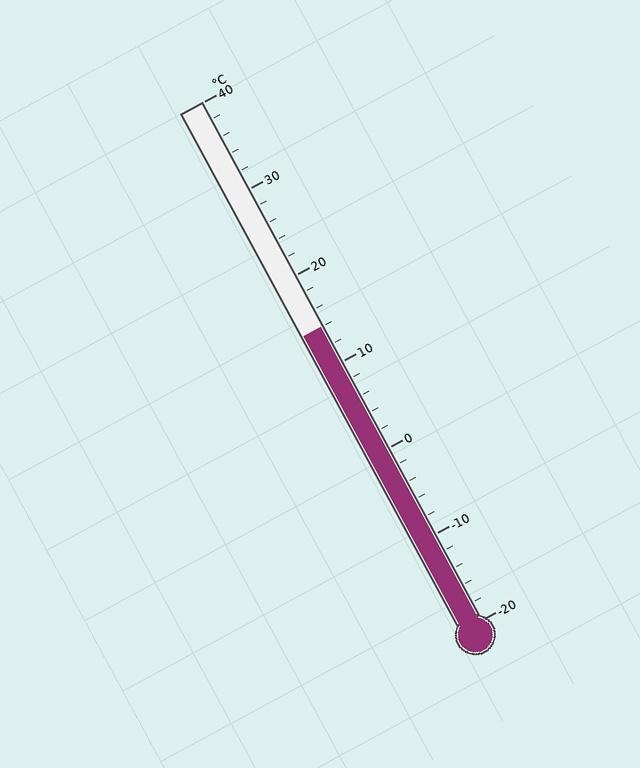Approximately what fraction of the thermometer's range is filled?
The thermometer is filled to approximately 55% of its range.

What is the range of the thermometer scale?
The thermometer scale ranges from -20°C to 40°C.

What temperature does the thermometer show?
The thermometer shows approximately 14°C.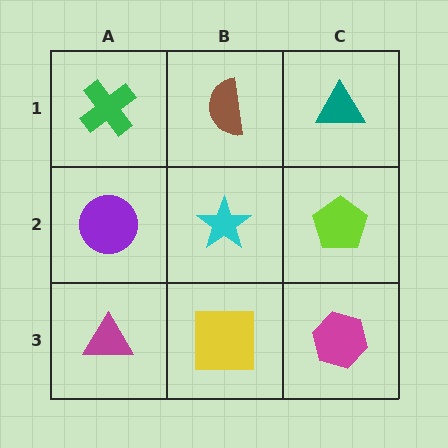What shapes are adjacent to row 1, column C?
A lime pentagon (row 2, column C), a brown semicircle (row 1, column B).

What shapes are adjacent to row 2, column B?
A brown semicircle (row 1, column B), a yellow square (row 3, column B), a purple circle (row 2, column A), a lime pentagon (row 2, column C).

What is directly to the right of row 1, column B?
A teal triangle.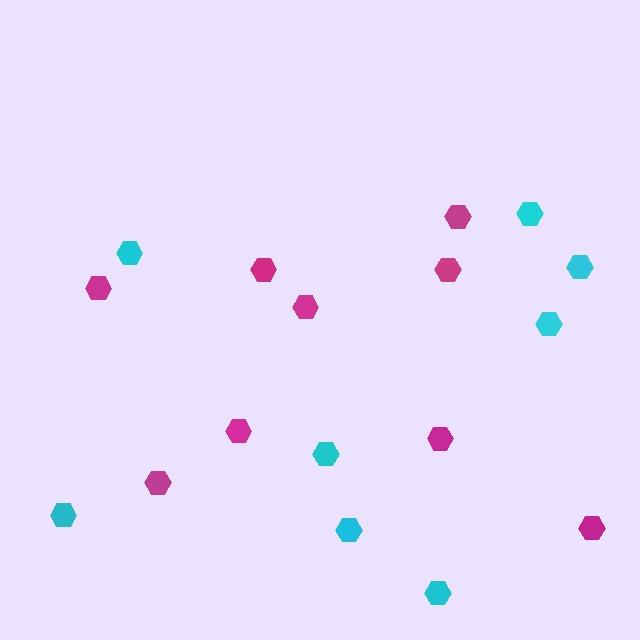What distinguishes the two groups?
There are 2 groups: one group of cyan hexagons (8) and one group of magenta hexagons (9).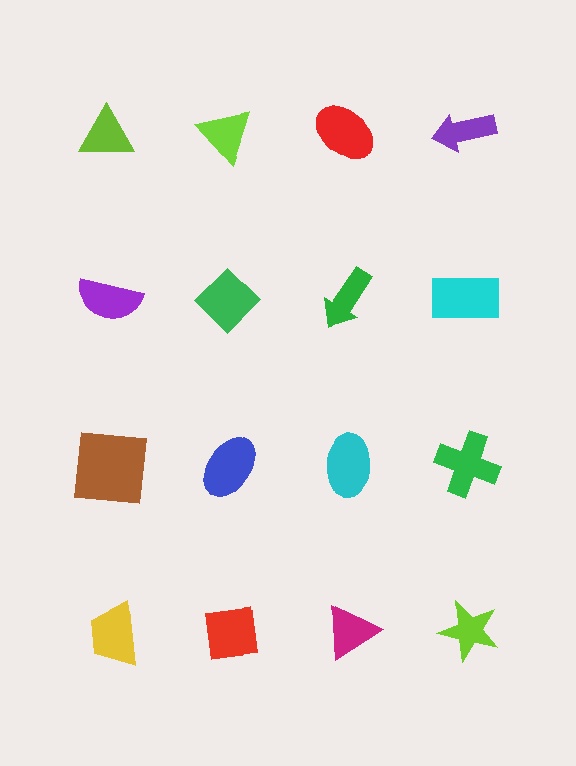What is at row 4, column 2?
A red square.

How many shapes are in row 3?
4 shapes.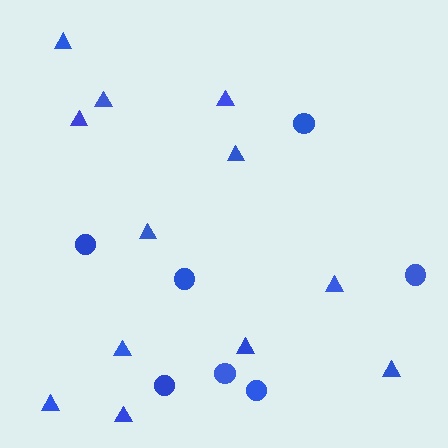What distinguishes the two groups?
There are 2 groups: one group of circles (7) and one group of triangles (12).